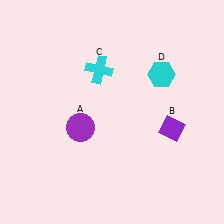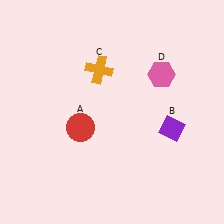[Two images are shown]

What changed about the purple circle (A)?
In Image 1, A is purple. In Image 2, it changed to red.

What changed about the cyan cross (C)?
In Image 1, C is cyan. In Image 2, it changed to orange.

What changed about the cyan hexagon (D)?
In Image 1, D is cyan. In Image 2, it changed to pink.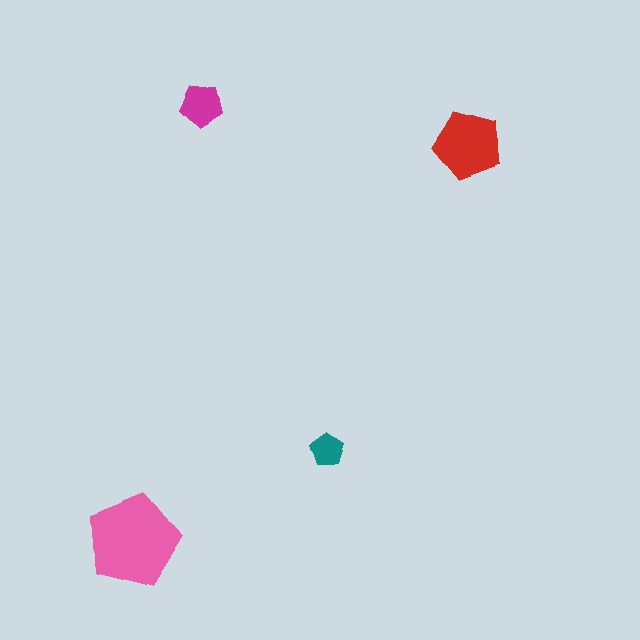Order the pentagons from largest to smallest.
the pink one, the red one, the magenta one, the teal one.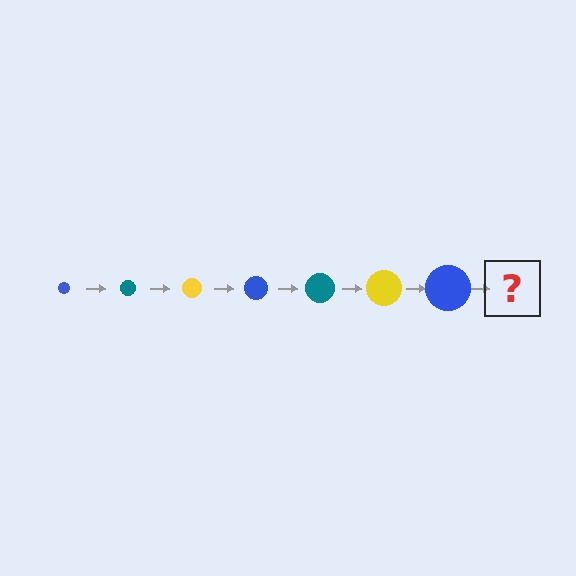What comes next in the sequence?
The next element should be a teal circle, larger than the previous one.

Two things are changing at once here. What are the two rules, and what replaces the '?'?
The two rules are that the circle grows larger each step and the color cycles through blue, teal, and yellow. The '?' should be a teal circle, larger than the previous one.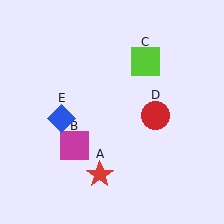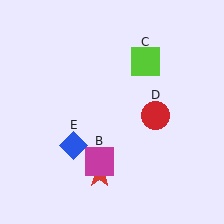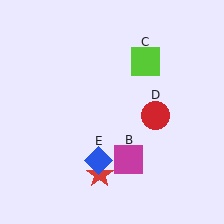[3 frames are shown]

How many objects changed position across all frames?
2 objects changed position: magenta square (object B), blue diamond (object E).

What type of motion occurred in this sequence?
The magenta square (object B), blue diamond (object E) rotated counterclockwise around the center of the scene.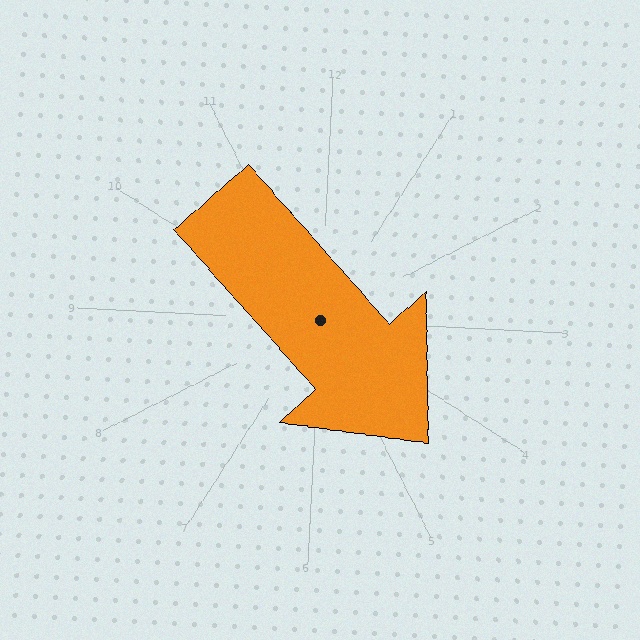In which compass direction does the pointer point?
Southeast.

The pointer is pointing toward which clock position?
Roughly 5 o'clock.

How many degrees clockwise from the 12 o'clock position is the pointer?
Approximately 136 degrees.